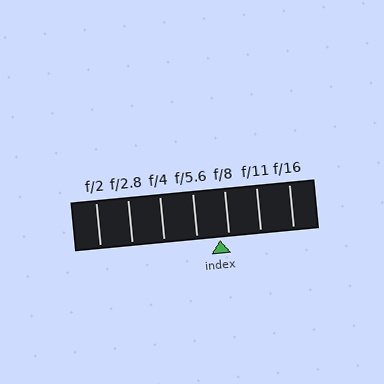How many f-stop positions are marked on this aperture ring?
There are 7 f-stop positions marked.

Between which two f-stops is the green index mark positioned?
The index mark is between f/5.6 and f/8.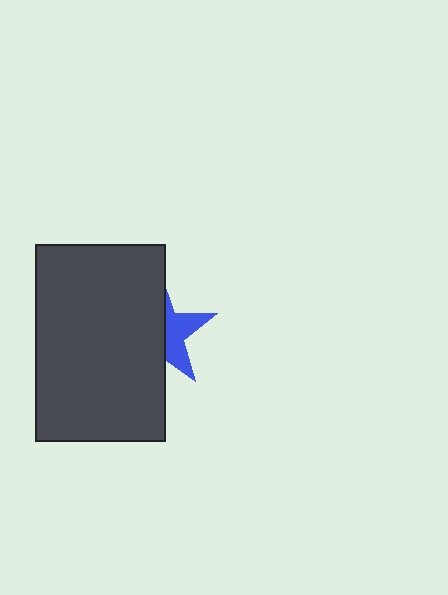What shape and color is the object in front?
The object in front is a dark gray rectangle.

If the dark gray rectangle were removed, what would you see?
You would see the complete blue star.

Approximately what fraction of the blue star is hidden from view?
Roughly 59% of the blue star is hidden behind the dark gray rectangle.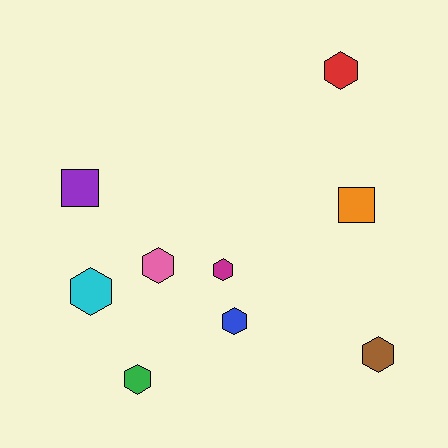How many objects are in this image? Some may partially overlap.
There are 9 objects.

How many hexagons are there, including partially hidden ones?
There are 7 hexagons.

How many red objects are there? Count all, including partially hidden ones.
There is 1 red object.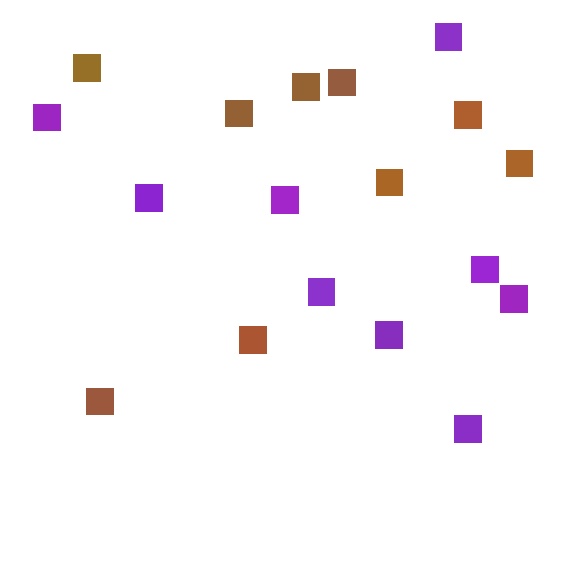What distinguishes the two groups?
There are 2 groups: one group of brown squares (9) and one group of purple squares (9).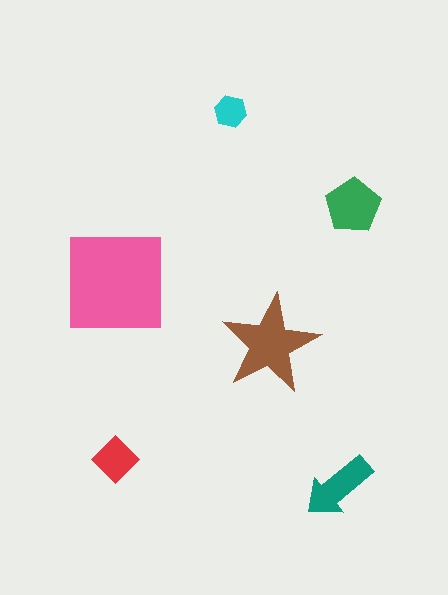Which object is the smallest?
The cyan hexagon.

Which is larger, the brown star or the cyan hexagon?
The brown star.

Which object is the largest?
The pink square.